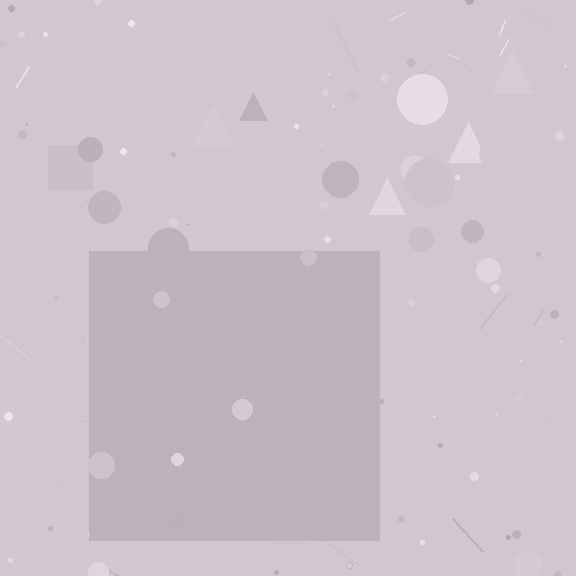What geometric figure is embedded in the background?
A square is embedded in the background.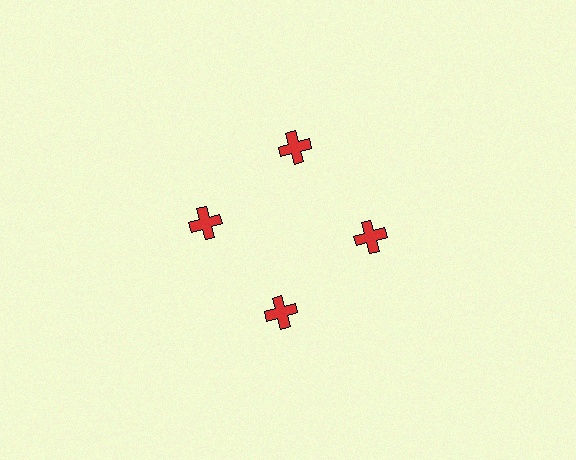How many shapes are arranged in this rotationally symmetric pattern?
There are 4 shapes, arranged in 4 groups of 1.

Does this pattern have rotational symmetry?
Yes, this pattern has 4-fold rotational symmetry. It looks the same after rotating 90 degrees around the center.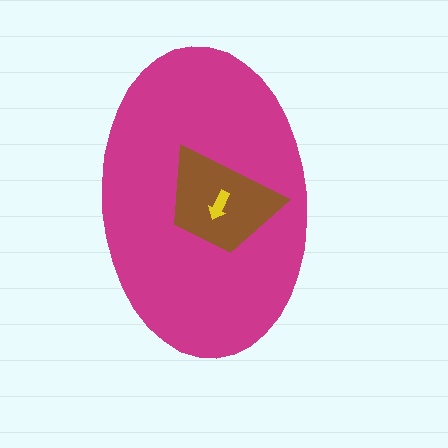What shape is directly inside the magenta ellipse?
The brown trapezoid.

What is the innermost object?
The yellow arrow.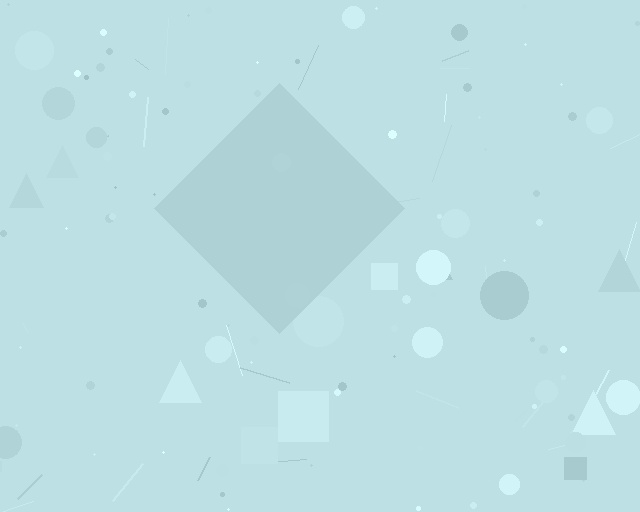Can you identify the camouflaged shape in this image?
The camouflaged shape is a diamond.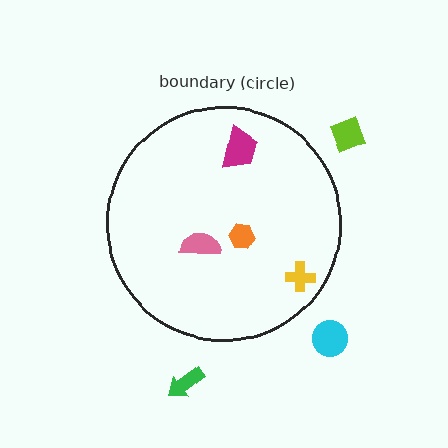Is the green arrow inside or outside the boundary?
Outside.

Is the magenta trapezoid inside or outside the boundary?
Inside.